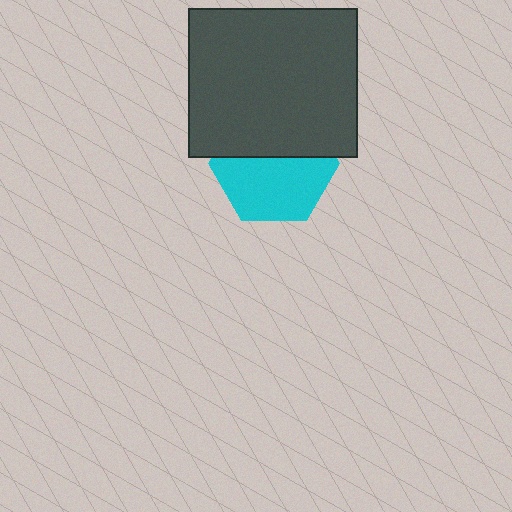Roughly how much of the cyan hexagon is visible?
About half of it is visible (roughly 57%).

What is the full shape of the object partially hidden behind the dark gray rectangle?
The partially hidden object is a cyan hexagon.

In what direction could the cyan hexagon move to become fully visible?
The cyan hexagon could move down. That would shift it out from behind the dark gray rectangle entirely.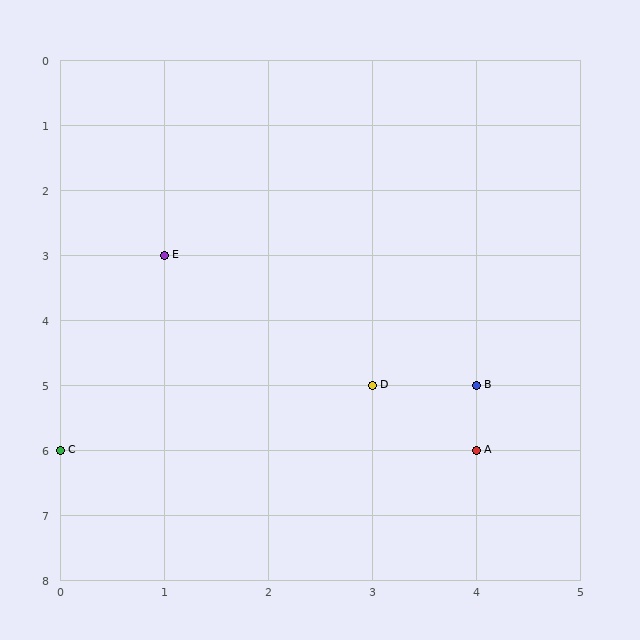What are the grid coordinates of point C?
Point C is at grid coordinates (0, 6).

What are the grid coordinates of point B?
Point B is at grid coordinates (4, 5).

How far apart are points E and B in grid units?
Points E and B are 3 columns and 2 rows apart (about 3.6 grid units diagonally).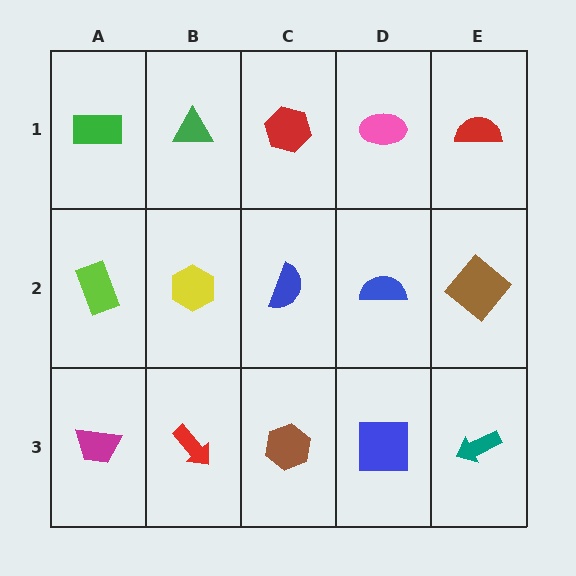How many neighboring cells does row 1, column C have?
3.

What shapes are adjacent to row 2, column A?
A green rectangle (row 1, column A), a magenta trapezoid (row 3, column A), a yellow hexagon (row 2, column B).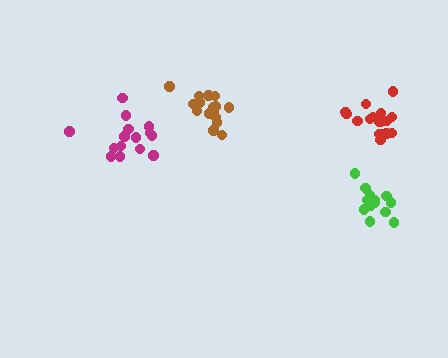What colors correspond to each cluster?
The clusters are colored: red, green, magenta, brown.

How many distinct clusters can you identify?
There are 4 distinct clusters.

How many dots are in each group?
Group 1: 17 dots, Group 2: 15 dots, Group 3: 15 dots, Group 4: 16 dots (63 total).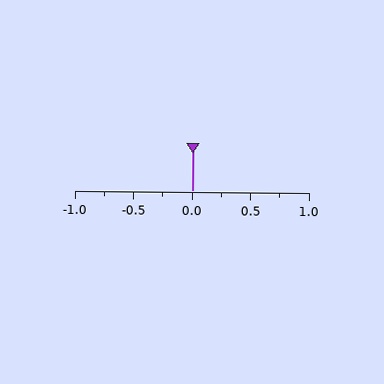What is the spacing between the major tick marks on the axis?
The major ticks are spaced 0.5 apart.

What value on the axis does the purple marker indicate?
The marker indicates approximately 0.